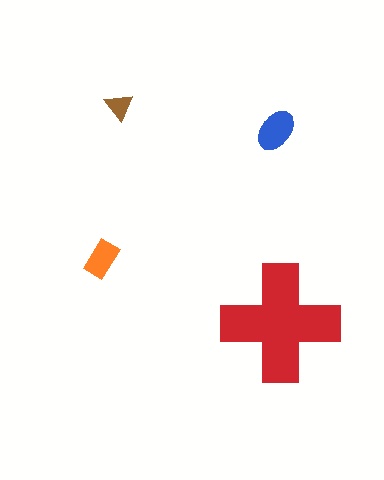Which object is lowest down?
The red cross is bottommost.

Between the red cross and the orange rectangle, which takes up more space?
The red cross.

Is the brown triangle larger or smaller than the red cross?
Smaller.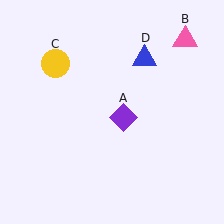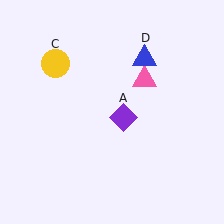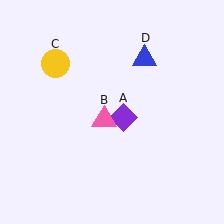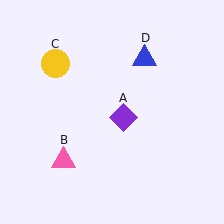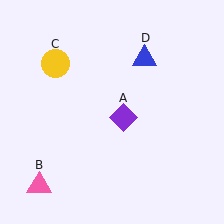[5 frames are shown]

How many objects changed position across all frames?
1 object changed position: pink triangle (object B).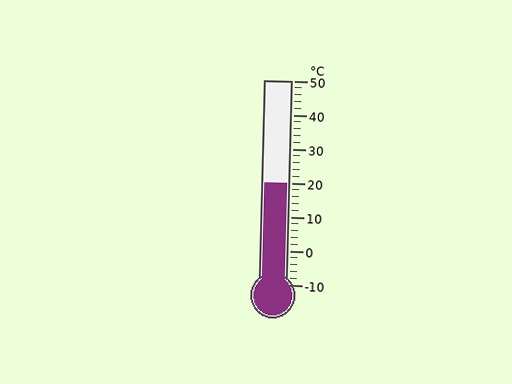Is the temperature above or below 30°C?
The temperature is below 30°C.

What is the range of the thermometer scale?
The thermometer scale ranges from -10°C to 50°C.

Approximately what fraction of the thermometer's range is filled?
The thermometer is filled to approximately 50% of its range.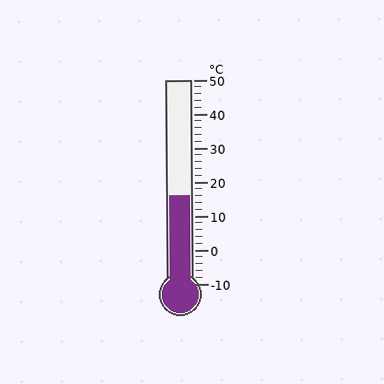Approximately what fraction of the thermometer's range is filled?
The thermometer is filled to approximately 45% of its range.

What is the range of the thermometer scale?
The thermometer scale ranges from -10°C to 50°C.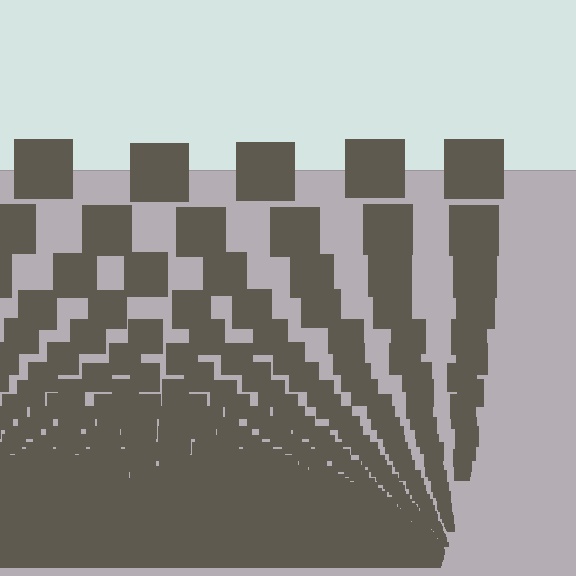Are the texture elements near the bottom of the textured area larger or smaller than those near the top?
Smaller. The gradient is inverted — elements near the bottom are smaller and denser.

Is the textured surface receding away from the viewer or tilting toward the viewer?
The surface appears to tilt toward the viewer. Texture elements get larger and sparser toward the top.